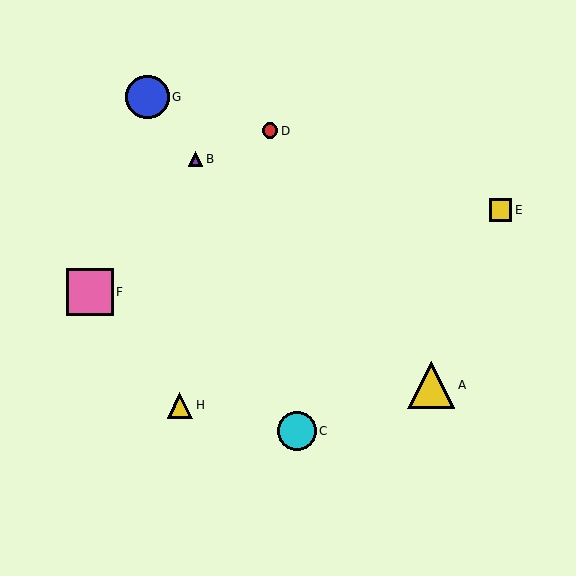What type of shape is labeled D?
Shape D is a red circle.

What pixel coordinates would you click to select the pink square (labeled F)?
Click at (90, 292) to select the pink square F.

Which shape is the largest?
The yellow triangle (labeled A) is the largest.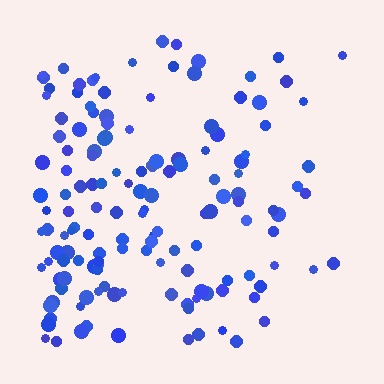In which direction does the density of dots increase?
From right to left, with the left side densest.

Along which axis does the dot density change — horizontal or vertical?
Horizontal.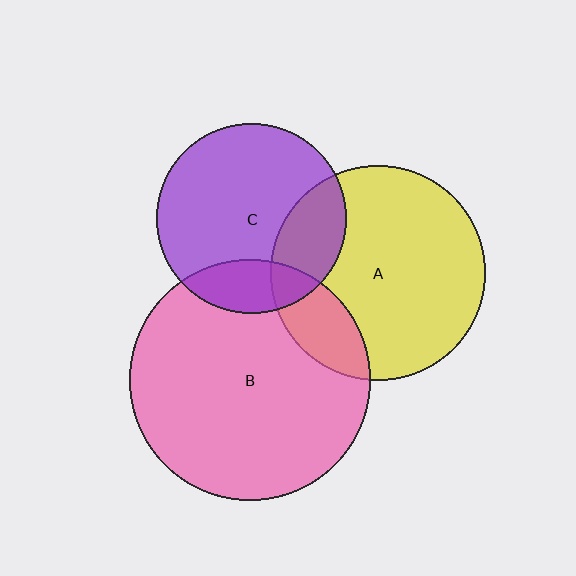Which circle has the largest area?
Circle B (pink).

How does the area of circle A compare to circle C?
Approximately 1.3 times.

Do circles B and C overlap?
Yes.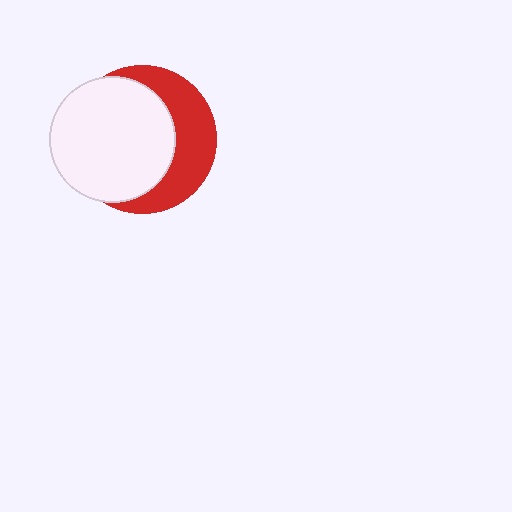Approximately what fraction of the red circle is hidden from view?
Roughly 61% of the red circle is hidden behind the white circle.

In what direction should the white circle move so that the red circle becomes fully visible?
The white circle should move left. That is the shortest direction to clear the overlap and leave the red circle fully visible.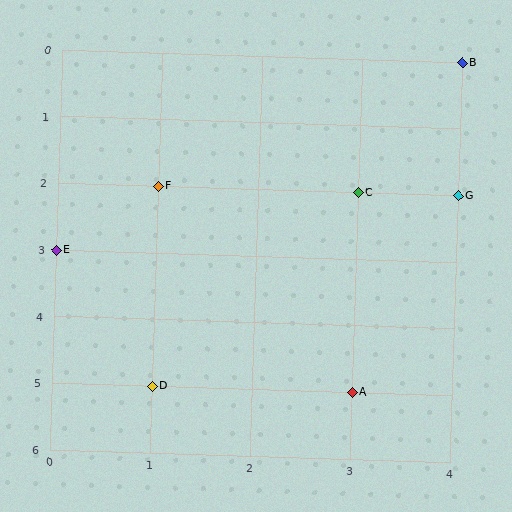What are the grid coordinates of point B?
Point B is at grid coordinates (4, 0).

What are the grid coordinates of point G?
Point G is at grid coordinates (4, 2).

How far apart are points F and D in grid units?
Points F and D are 3 rows apart.